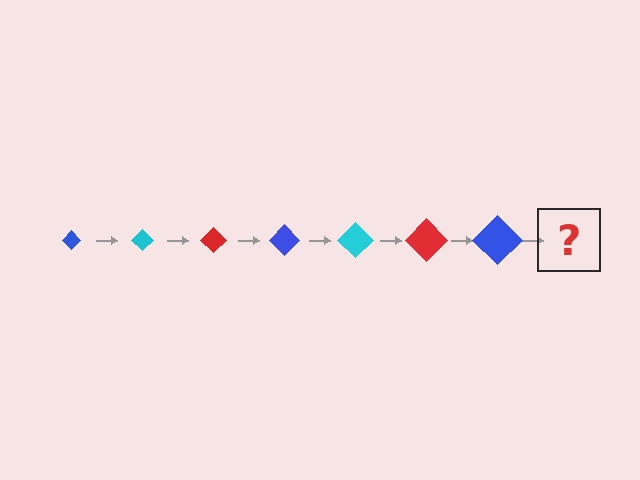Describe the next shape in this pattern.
It should be a cyan diamond, larger than the previous one.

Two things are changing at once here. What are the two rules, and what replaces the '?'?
The two rules are that the diamond grows larger each step and the color cycles through blue, cyan, and red. The '?' should be a cyan diamond, larger than the previous one.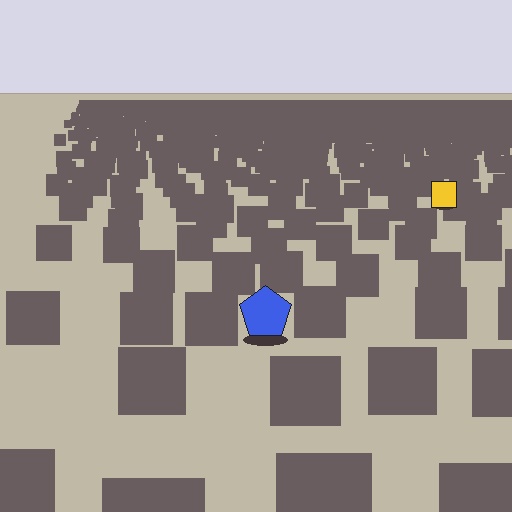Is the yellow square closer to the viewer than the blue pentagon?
No. The blue pentagon is closer — you can tell from the texture gradient: the ground texture is coarser near it.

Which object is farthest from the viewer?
The yellow square is farthest from the viewer. It appears smaller and the ground texture around it is denser.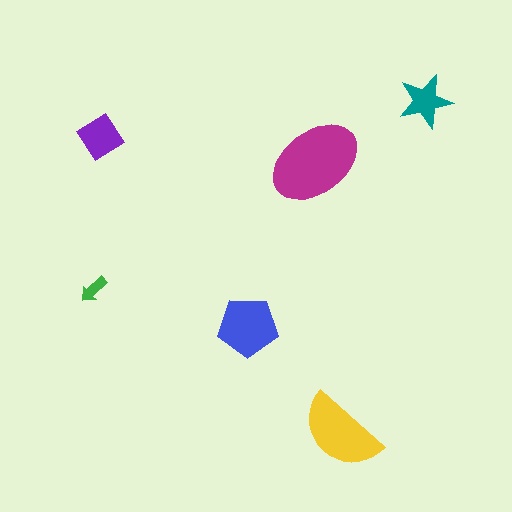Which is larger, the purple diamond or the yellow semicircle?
The yellow semicircle.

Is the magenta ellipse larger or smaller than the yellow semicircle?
Larger.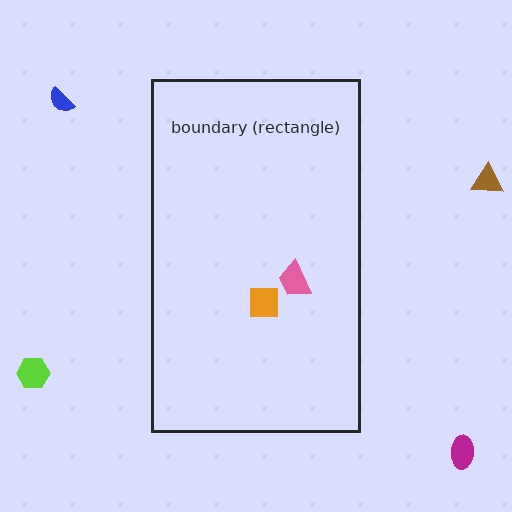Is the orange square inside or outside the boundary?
Inside.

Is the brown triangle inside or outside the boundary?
Outside.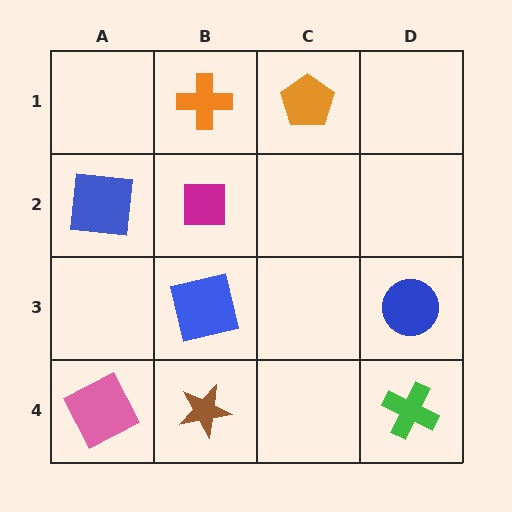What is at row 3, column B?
A blue square.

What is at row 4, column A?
A pink square.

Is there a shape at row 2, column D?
No, that cell is empty.